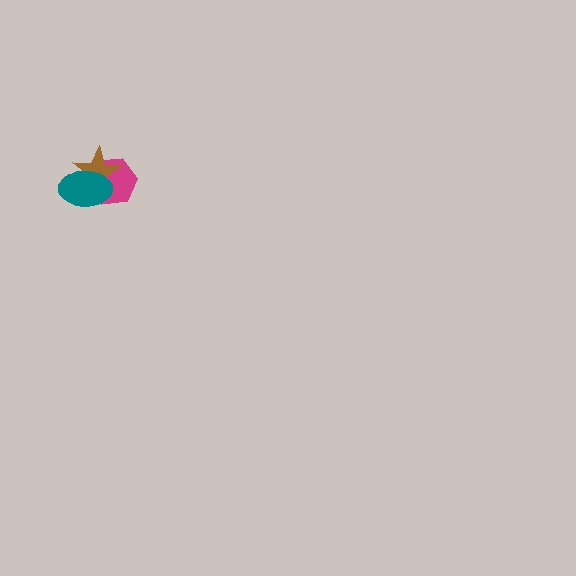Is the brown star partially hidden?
Yes, it is partially covered by another shape.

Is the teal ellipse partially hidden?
No, no other shape covers it.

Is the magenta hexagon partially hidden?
Yes, it is partially covered by another shape.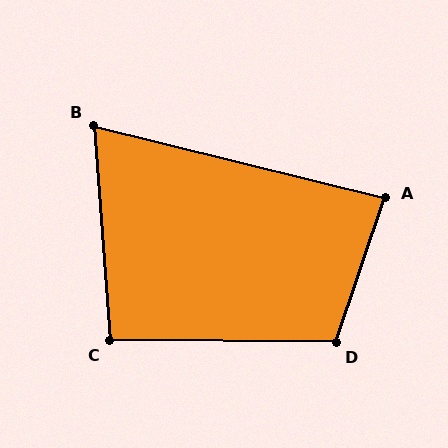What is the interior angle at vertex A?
Approximately 85 degrees (approximately right).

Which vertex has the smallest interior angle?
B, at approximately 72 degrees.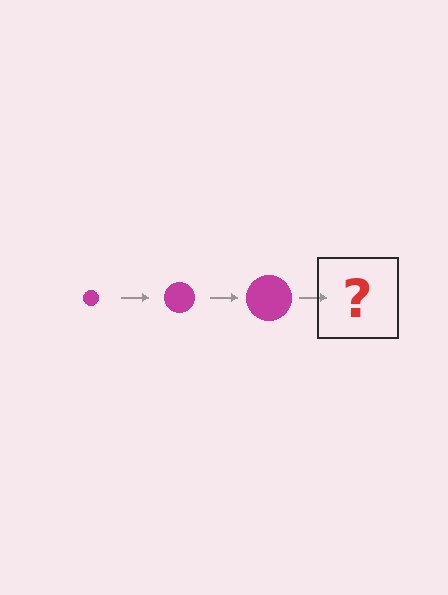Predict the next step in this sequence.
The next step is a magenta circle, larger than the previous one.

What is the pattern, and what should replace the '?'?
The pattern is that the circle gets progressively larger each step. The '?' should be a magenta circle, larger than the previous one.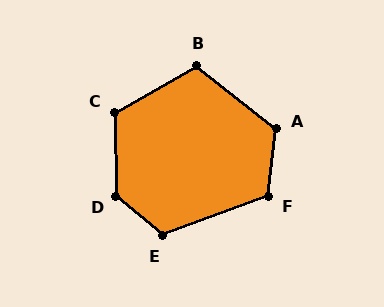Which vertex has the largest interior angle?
D, at approximately 131 degrees.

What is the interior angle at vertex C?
Approximately 119 degrees (obtuse).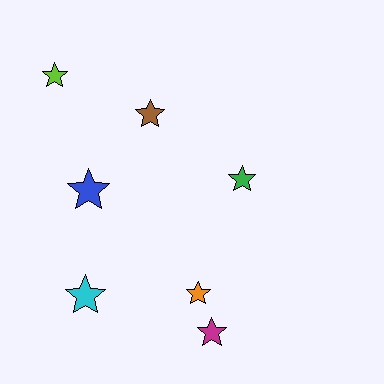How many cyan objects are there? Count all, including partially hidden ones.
There is 1 cyan object.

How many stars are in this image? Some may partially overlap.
There are 7 stars.